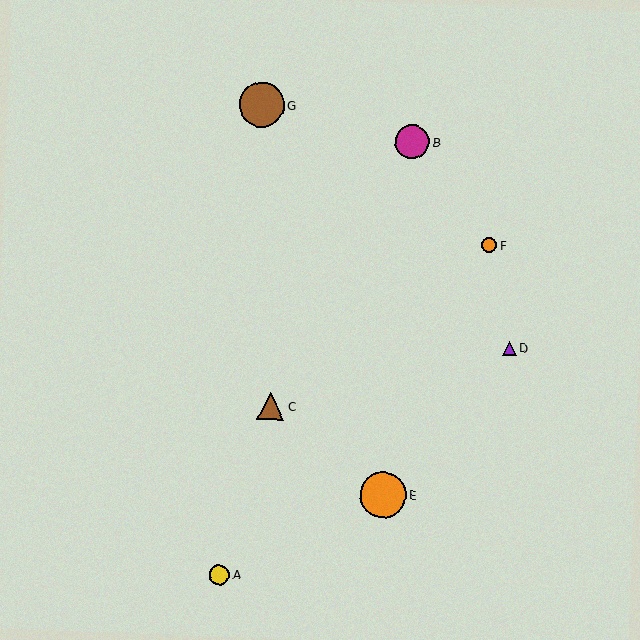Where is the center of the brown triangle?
The center of the brown triangle is at (271, 406).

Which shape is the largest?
The orange circle (labeled E) is the largest.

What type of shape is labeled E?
Shape E is an orange circle.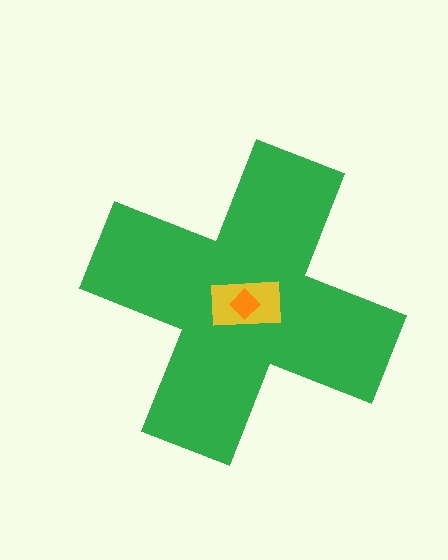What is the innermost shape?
The orange diamond.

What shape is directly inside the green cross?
The yellow rectangle.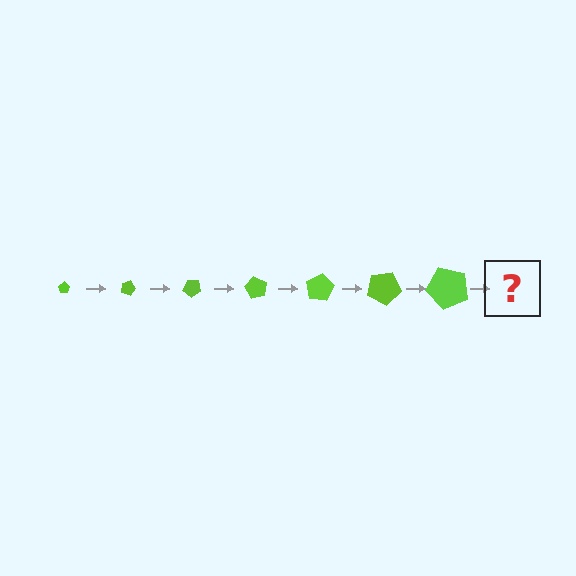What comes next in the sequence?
The next element should be a pentagon, larger than the previous one and rotated 140 degrees from the start.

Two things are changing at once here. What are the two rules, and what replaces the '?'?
The two rules are that the pentagon grows larger each step and it rotates 20 degrees each step. The '?' should be a pentagon, larger than the previous one and rotated 140 degrees from the start.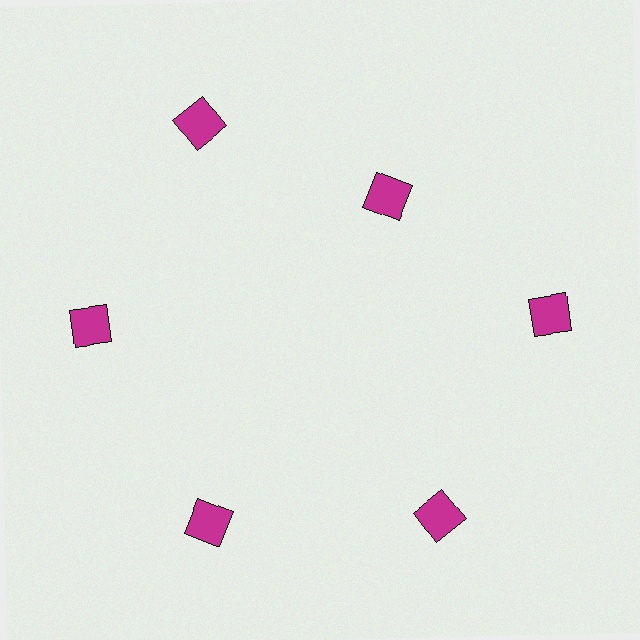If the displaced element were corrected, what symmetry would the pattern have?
It would have 6-fold rotational symmetry — the pattern would map onto itself every 60 degrees.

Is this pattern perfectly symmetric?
No. The 6 magenta squares are arranged in a ring, but one element near the 1 o'clock position is pulled inward toward the center, breaking the 6-fold rotational symmetry.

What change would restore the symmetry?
The symmetry would be restored by moving it outward, back onto the ring so that all 6 squares sit at equal angles and equal distance from the center.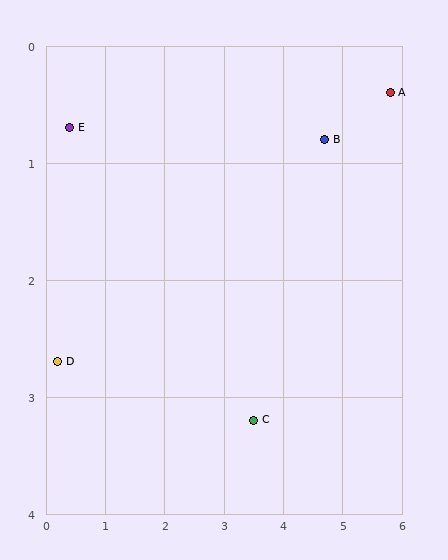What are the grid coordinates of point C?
Point C is at approximately (3.5, 3.2).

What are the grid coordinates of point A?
Point A is at approximately (5.8, 0.4).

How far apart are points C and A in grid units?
Points C and A are about 3.6 grid units apart.